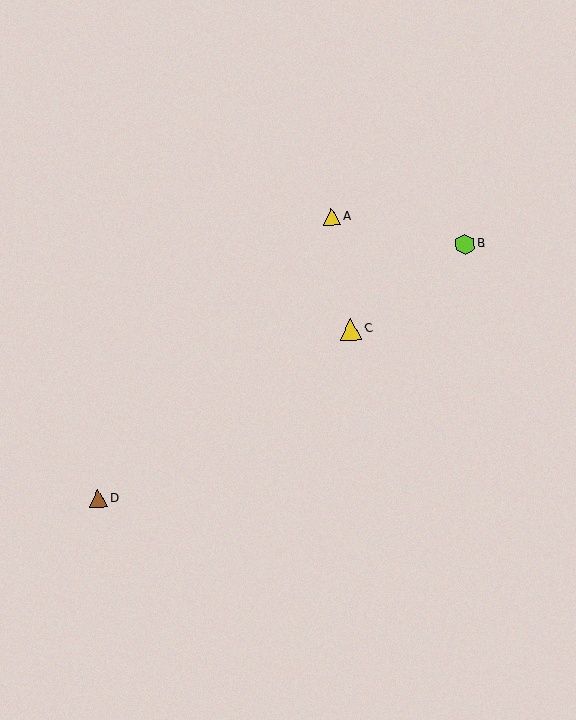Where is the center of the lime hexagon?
The center of the lime hexagon is at (465, 244).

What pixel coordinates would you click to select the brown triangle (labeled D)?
Click at (98, 498) to select the brown triangle D.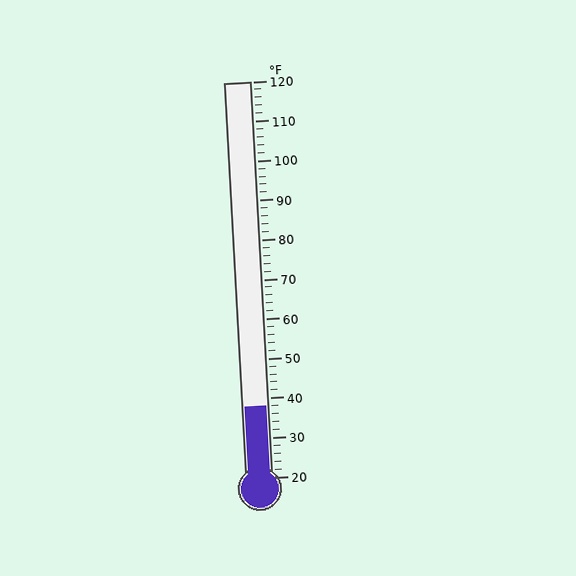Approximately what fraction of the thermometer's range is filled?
The thermometer is filled to approximately 20% of its range.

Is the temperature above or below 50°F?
The temperature is below 50°F.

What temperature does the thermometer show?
The thermometer shows approximately 38°F.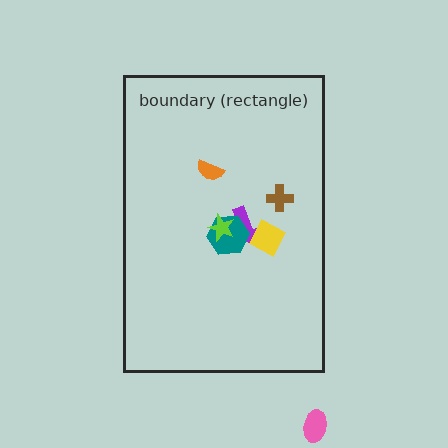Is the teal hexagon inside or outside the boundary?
Inside.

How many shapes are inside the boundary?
6 inside, 1 outside.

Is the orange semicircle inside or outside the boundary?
Inside.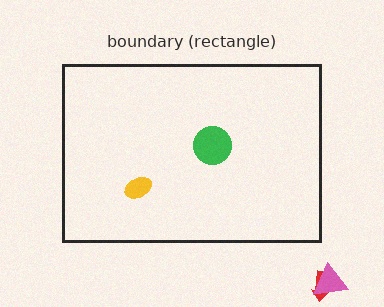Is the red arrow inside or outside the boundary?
Outside.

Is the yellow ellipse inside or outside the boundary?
Inside.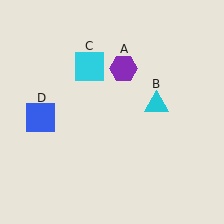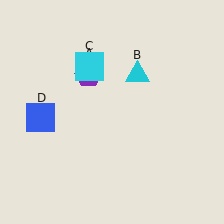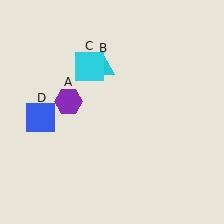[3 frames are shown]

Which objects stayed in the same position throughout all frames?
Cyan square (object C) and blue square (object D) remained stationary.